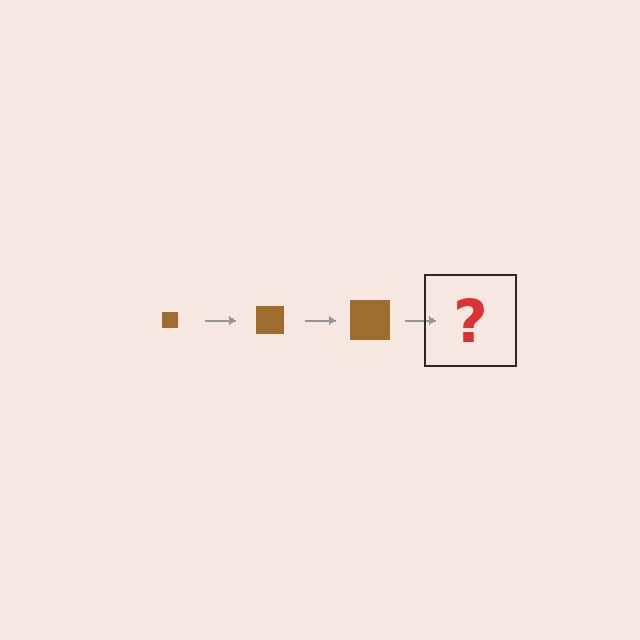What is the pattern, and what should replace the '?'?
The pattern is that the square gets progressively larger each step. The '?' should be a brown square, larger than the previous one.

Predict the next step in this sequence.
The next step is a brown square, larger than the previous one.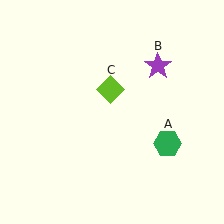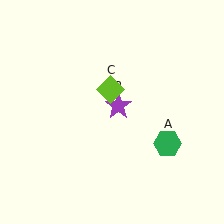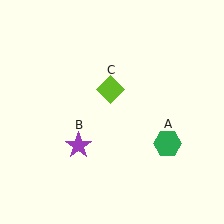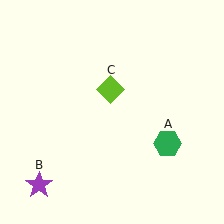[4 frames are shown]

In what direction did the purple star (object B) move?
The purple star (object B) moved down and to the left.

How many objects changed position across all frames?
1 object changed position: purple star (object B).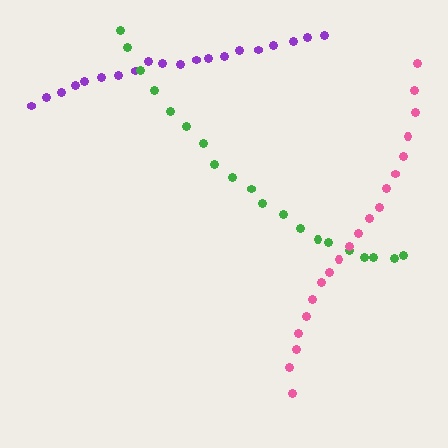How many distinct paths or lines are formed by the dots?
There are 3 distinct paths.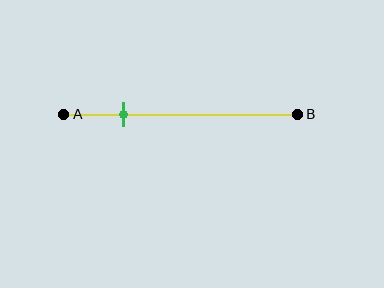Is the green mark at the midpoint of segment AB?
No, the mark is at about 25% from A, not at the 50% midpoint.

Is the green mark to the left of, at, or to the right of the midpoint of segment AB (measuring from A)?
The green mark is to the left of the midpoint of segment AB.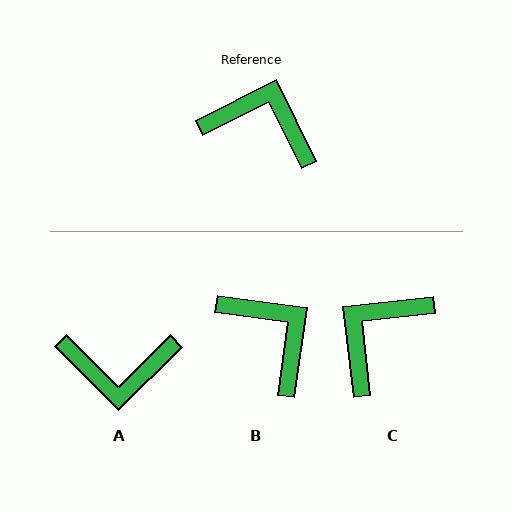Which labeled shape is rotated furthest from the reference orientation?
A, about 162 degrees away.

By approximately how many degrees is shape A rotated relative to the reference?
Approximately 162 degrees clockwise.